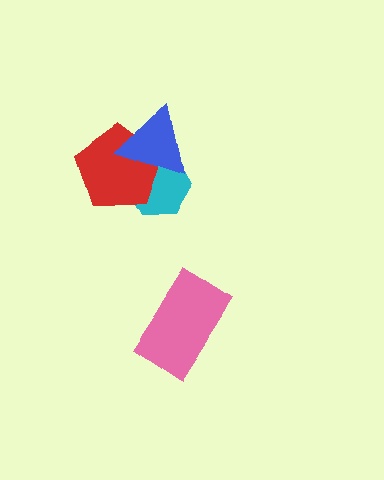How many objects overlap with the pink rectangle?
0 objects overlap with the pink rectangle.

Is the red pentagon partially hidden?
Yes, it is partially covered by another shape.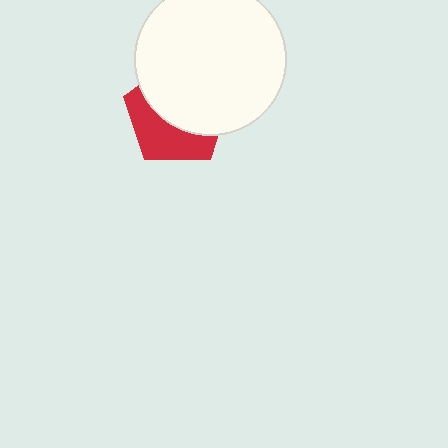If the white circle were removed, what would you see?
You would see the complete red pentagon.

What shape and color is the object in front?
The object in front is a white circle.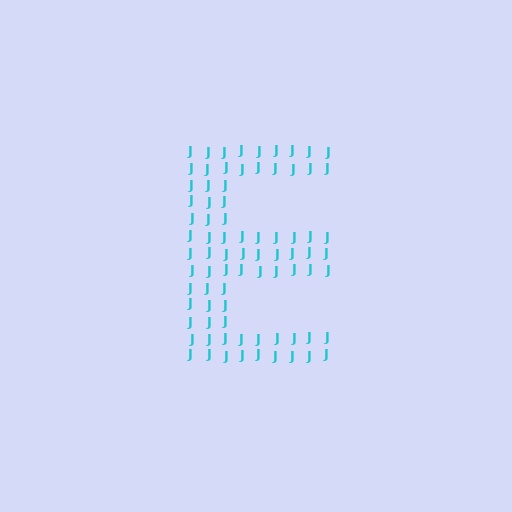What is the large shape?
The large shape is the letter E.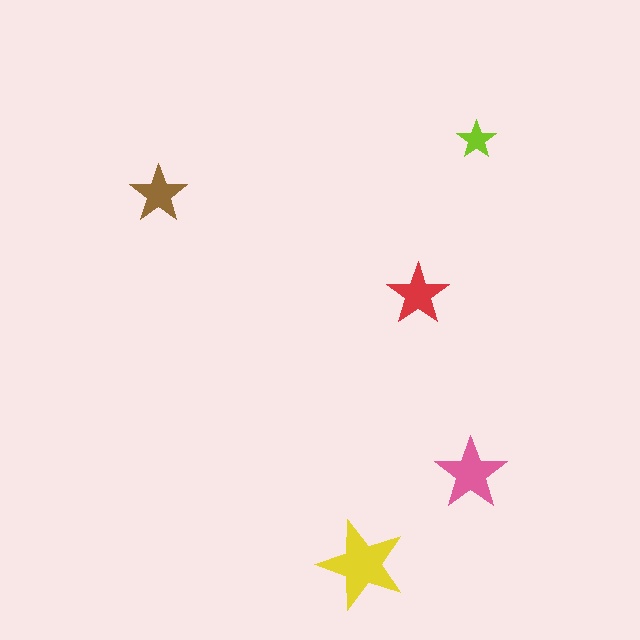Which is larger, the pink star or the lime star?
The pink one.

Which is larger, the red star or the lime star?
The red one.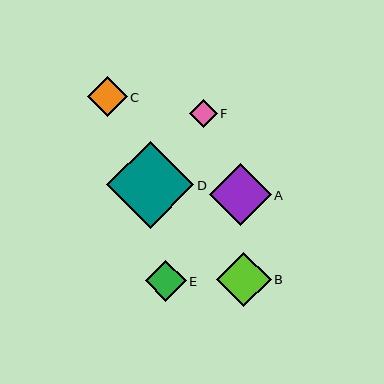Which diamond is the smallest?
Diamond F is the smallest with a size of approximately 28 pixels.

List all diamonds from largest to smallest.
From largest to smallest: D, A, B, E, C, F.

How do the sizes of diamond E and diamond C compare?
Diamond E and diamond C are approximately the same size.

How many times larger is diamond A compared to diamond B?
Diamond A is approximately 1.1 times the size of diamond B.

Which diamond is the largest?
Diamond D is the largest with a size of approximately 87 pixels.